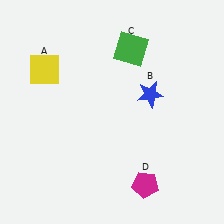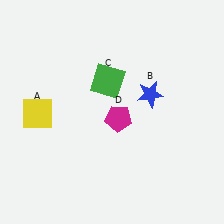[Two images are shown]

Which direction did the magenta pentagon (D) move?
The magenta pentagon (D) moved up.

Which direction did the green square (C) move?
The green square (C) moved down.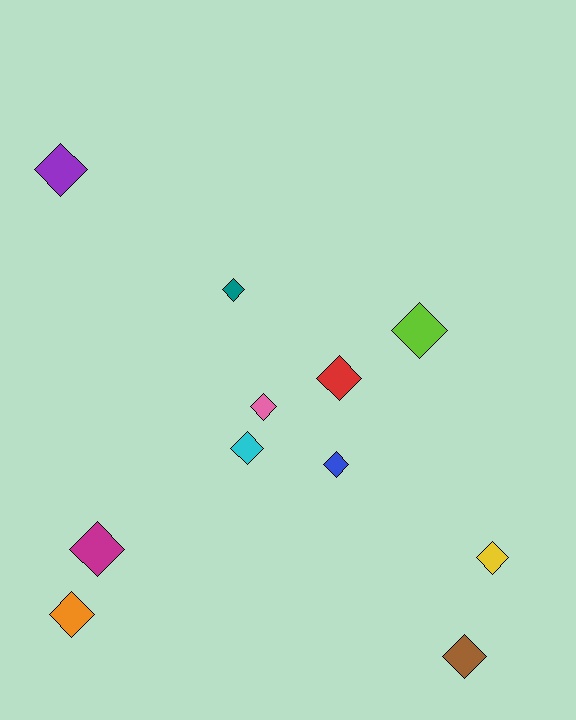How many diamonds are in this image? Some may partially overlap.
There are 11 diamonds.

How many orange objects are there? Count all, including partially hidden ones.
There is 1 orange object.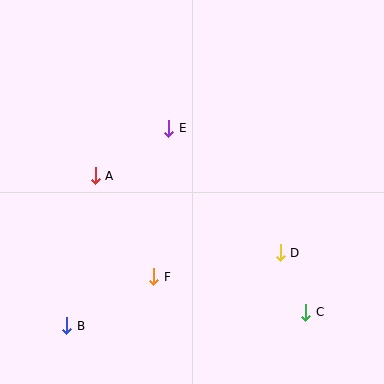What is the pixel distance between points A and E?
The distance between A and E is 87 pixels.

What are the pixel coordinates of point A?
Point A is at (95, 176).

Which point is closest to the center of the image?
Point E at (169, 128) is closest to the center.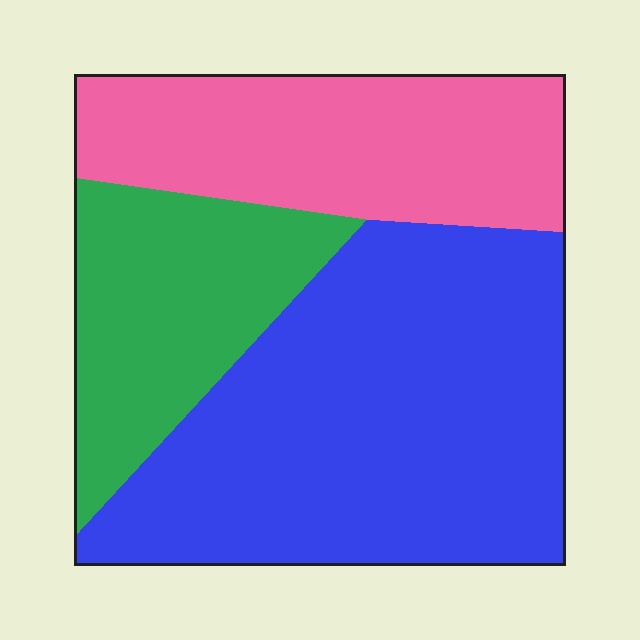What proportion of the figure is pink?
Pink takes up about one quarter (1/4) of the figure.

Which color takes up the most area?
Blue, at roughly 50%.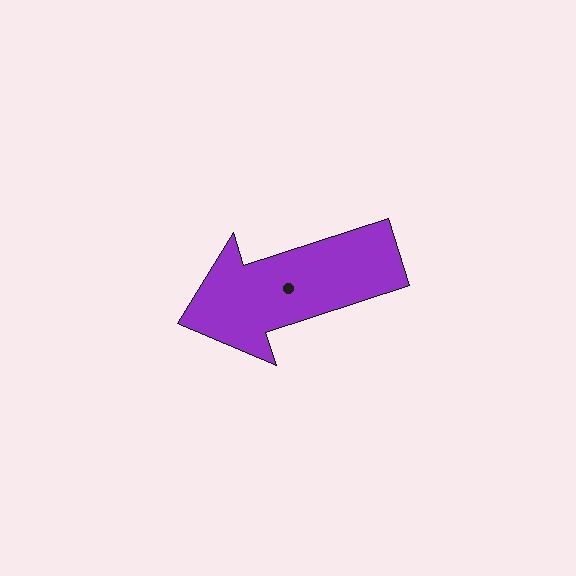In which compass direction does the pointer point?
West.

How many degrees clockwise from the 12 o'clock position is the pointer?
Approximately 252 degrees.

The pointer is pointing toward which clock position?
Roughly 8 o'clock.